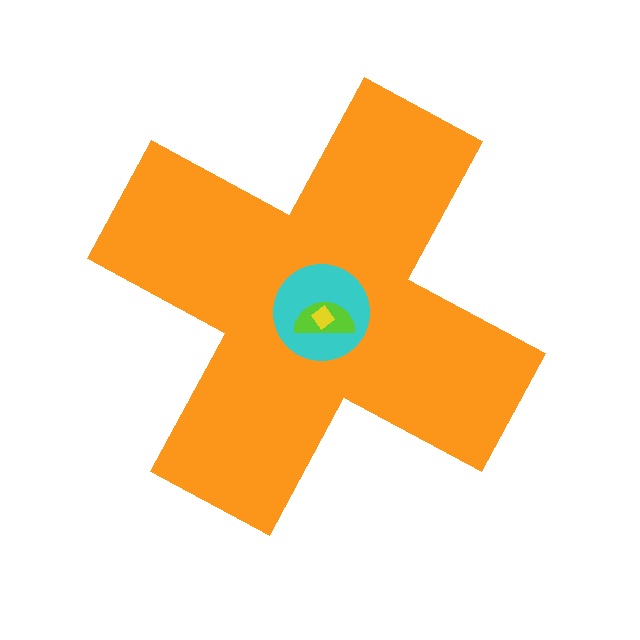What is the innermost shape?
The yellow diamond.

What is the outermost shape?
The orange cross.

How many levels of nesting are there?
4.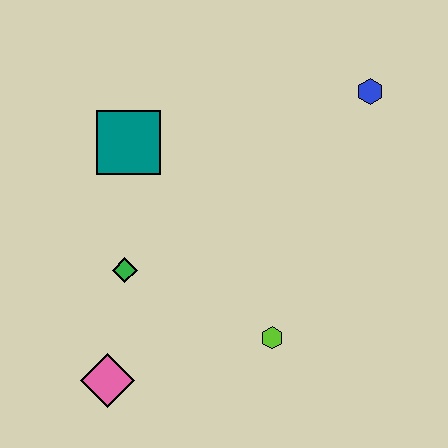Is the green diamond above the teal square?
No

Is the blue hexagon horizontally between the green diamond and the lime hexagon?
No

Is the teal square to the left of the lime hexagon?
Yes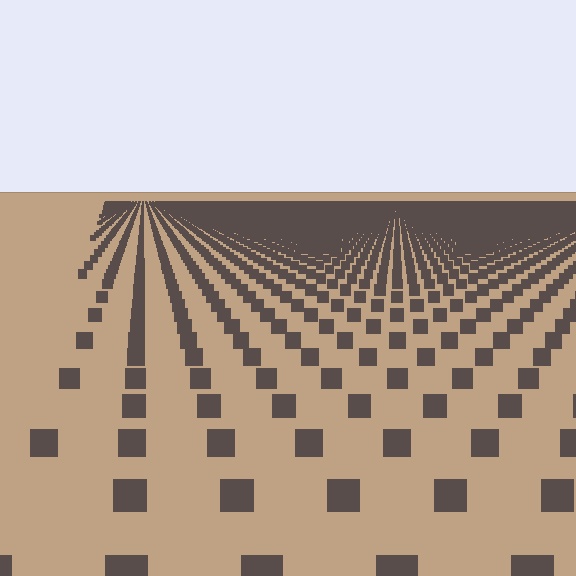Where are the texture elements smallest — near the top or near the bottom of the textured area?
Near the top.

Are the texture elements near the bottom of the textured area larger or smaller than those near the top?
Larger. Near the bottom, elements are closer to the viewer and appear at a bigger on-screen size.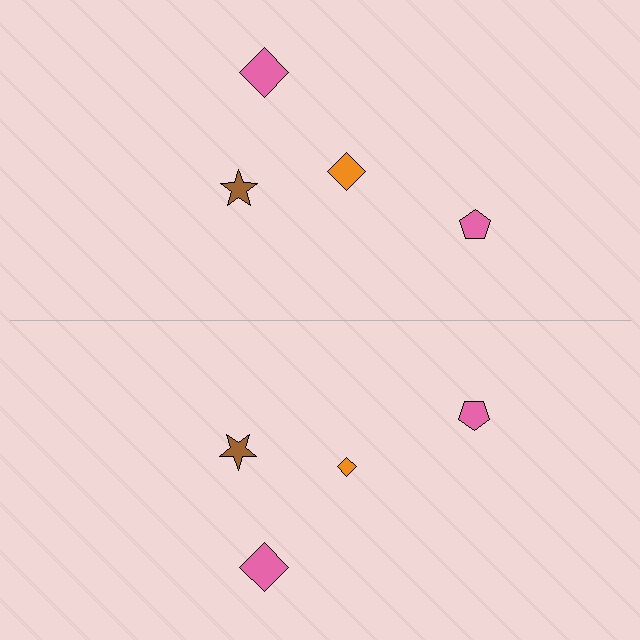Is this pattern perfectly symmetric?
No, the pattern is not perfectly symmetric. The orange diamond on the bottom side has a different size than its mirror counterpart.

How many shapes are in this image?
There are 8 shapes in this image.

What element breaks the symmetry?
The orange diamond on the bottom side has a different size than its mirror counterpart.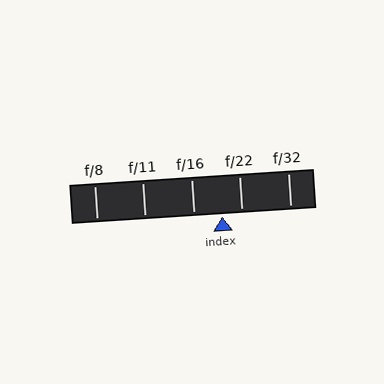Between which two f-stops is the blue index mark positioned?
The index mark is between f/16 and f/22.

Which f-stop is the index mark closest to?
The index mark is closest to f/22.